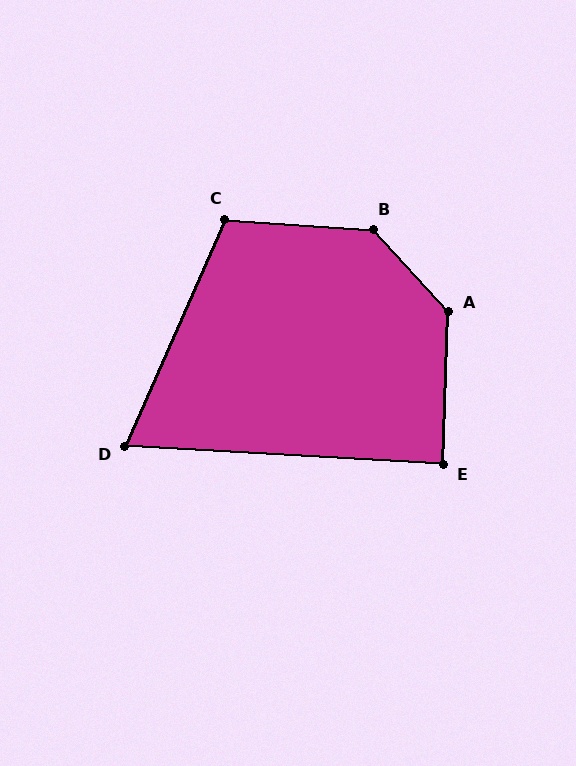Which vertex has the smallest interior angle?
D, at approximately 70 degrees.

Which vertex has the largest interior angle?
B, at approximately 136 degrees.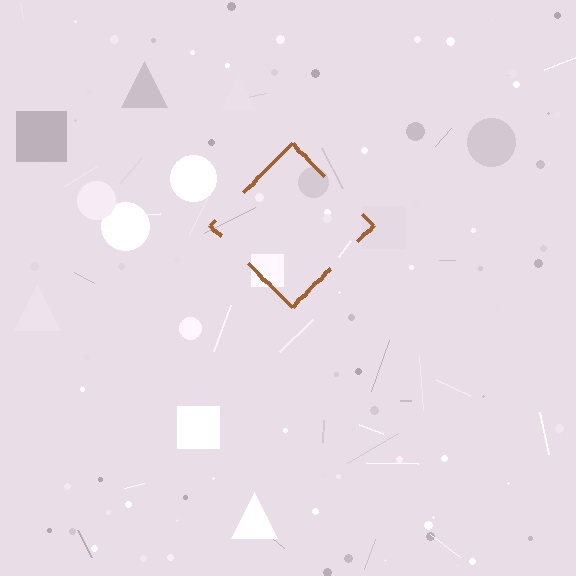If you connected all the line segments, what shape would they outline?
They would outline a diamond.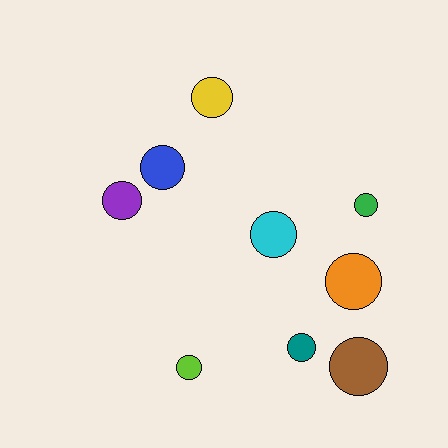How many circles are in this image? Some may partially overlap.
There are 9 circles.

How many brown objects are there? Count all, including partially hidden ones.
There is 1 brown object.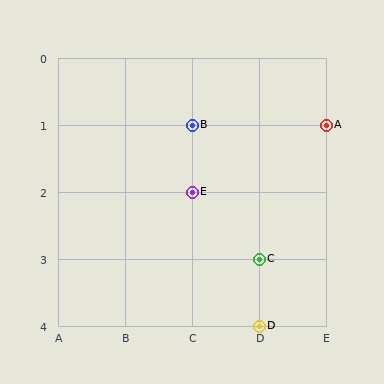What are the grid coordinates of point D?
Point D is at grid coordinates (D, 4).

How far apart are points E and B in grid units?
Points E and B are 1 row apart.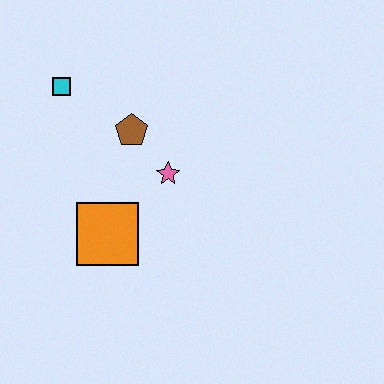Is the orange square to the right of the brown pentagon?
No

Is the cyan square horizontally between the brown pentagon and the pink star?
No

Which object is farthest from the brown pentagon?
The orange square is farthest from the brown pentagon.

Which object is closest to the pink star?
The brown pentagon is closest to the pink star.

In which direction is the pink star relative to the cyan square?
The pink star is to the right of the cyan square.